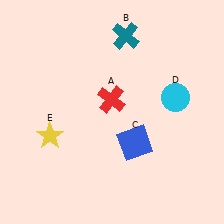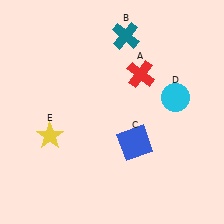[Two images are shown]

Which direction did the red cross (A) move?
The red cross (A) moved right.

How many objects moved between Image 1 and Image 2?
1 object moved between the two images.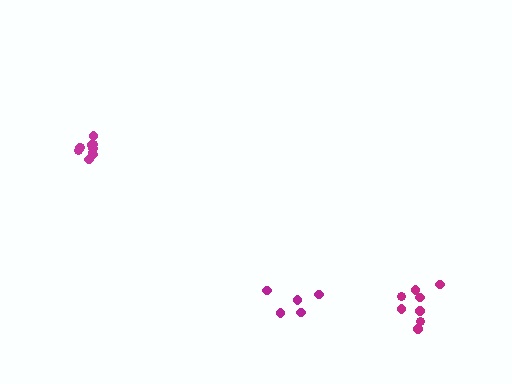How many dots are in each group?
Group 1: 8 dots, Group 2: 10 dots, Group 3: 5 dots (23 total).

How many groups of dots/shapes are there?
There are 3 groups.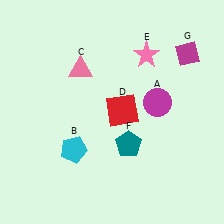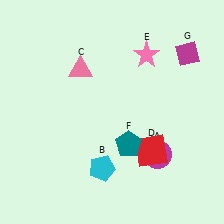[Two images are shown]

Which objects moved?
The objects that moved are: the magenta circle (A), the cyan pentagon (B), the red square (D).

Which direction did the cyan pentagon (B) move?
The cyan pentagon (B) moved right.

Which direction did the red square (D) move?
The red square (D) moved down.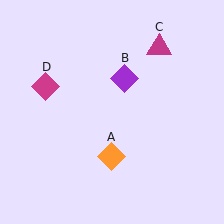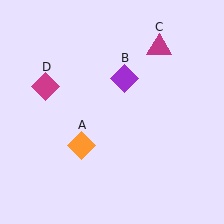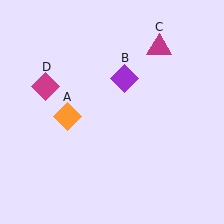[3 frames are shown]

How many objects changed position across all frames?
1 object changed position: orange diamond (object A).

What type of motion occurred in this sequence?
The orange diamond (object A) rotated clockwise around the center of the scene.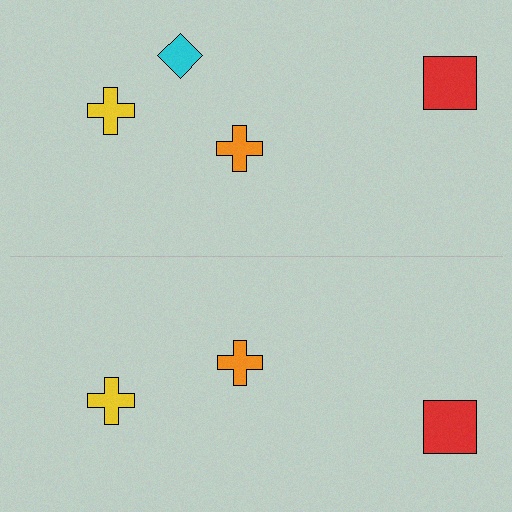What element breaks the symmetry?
A cyan diamond is missing from the bottom side.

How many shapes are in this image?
There are 7 shapes in this image.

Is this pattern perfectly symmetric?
No, the pattern is not perfectly symmetric. A cyan diamond is missing from the bottom side.